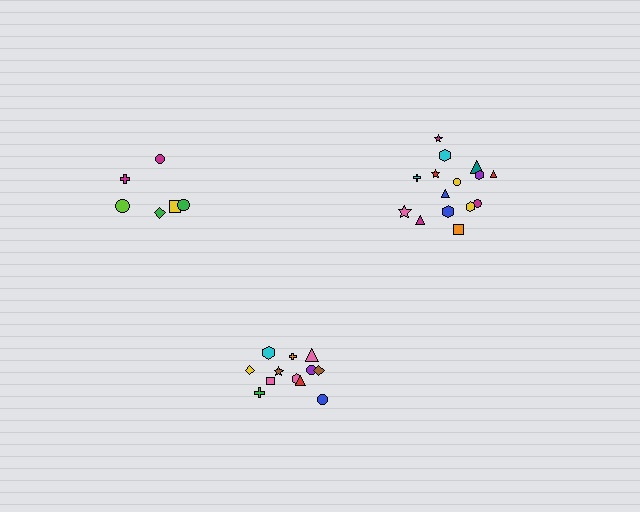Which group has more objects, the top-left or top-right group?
The top-right group.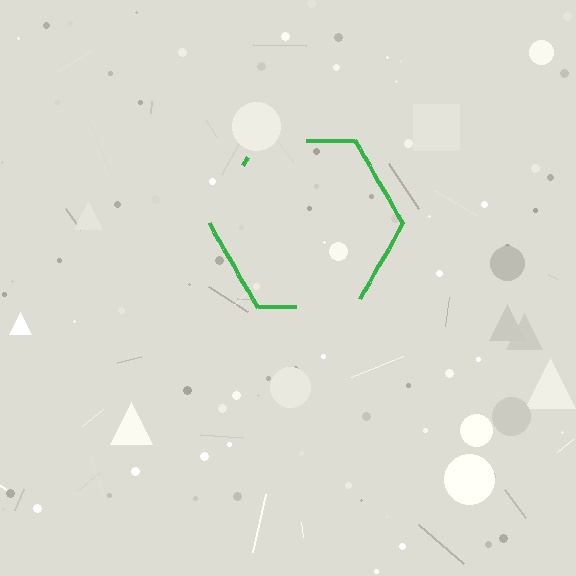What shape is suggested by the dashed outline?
The dashed outline suggests a hexagon.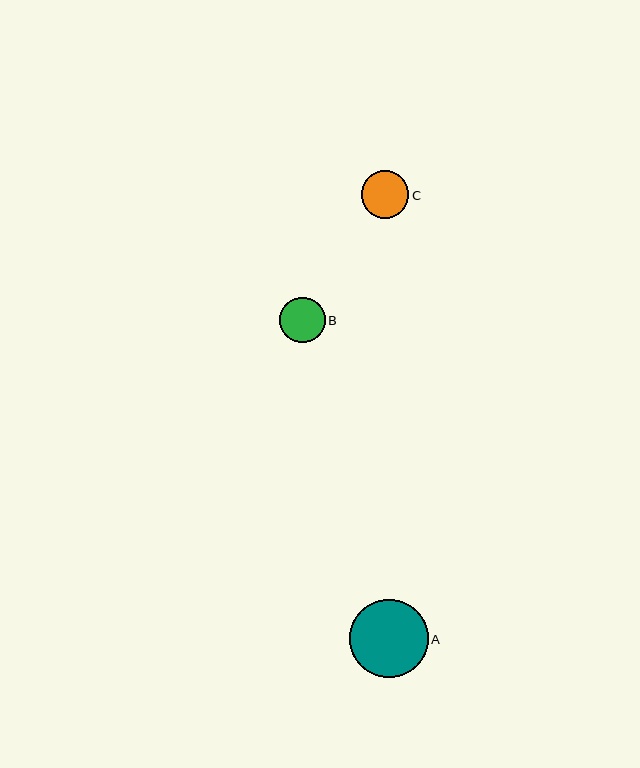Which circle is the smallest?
Circle B is the smallest with a size of approximately 45 pixels.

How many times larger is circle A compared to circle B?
Circle A is approximately 1.7 times the size of circle B.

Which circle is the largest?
Circle A is the largest with a size of approximately 78 pixels.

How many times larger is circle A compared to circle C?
Circle A is approximately 1.7 times the size of circle C.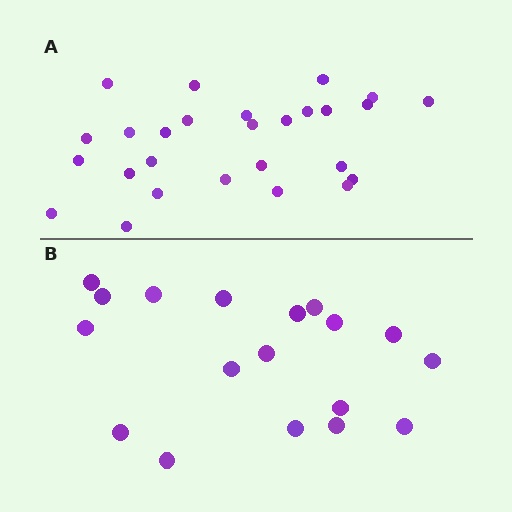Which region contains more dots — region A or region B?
Region A (the top region) has more dots.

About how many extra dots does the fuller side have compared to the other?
Region A has roughly 8 or so more dots than region B.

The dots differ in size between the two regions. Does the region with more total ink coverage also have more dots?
No. Region B has more total ink coverage because its dots are larger, but region A actually contains more individual dots. Total area can be misleading — the number of items is what matters here.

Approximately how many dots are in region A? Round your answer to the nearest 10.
About 30 dots. (The exact count is 27, which rounds to 30.)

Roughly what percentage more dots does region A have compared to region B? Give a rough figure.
About 50% more.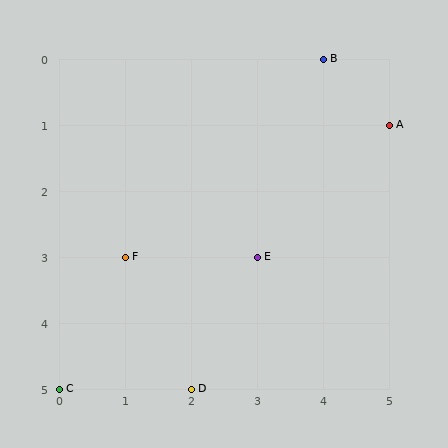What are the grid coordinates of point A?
Point A is at grid coordinates (5, 1).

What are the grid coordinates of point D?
Point D is at grid coordinates (2, 5).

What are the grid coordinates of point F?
Point F is at grid coordinates (1, 3).